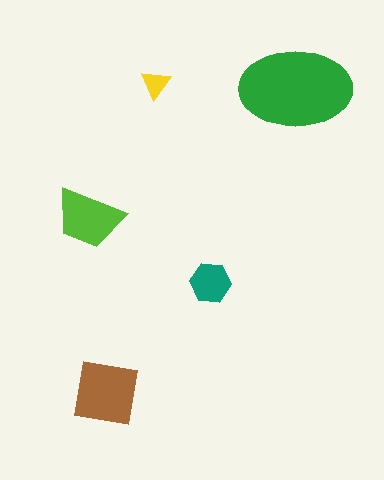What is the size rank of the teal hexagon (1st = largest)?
4th.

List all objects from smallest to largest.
The yellow triangle, the teal hexagon, the lime trapezoid, the brown square, the green ellipse.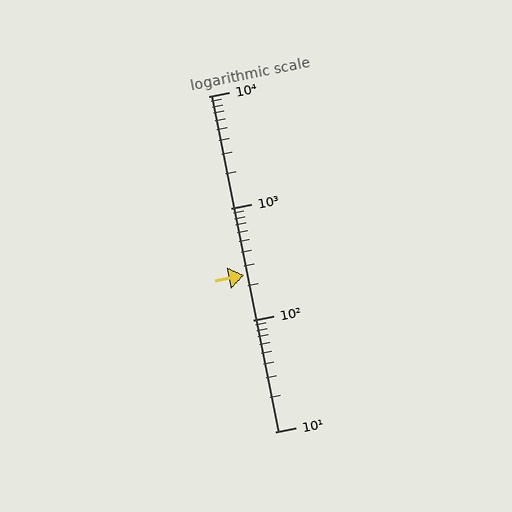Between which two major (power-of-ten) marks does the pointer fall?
The pointer is between 100 and 1000.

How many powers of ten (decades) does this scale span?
The scale spans 3 decades, from 10 to 10000.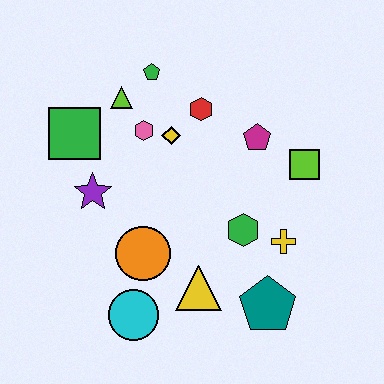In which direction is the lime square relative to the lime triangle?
The lime square is to the right of the lime triangle.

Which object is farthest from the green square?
The teal pentagon is farthest from the green square.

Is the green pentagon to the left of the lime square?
Yes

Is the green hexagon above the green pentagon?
No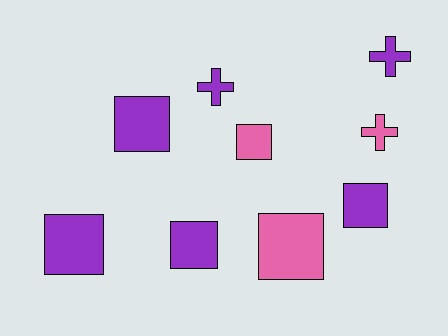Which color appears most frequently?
Purple, with 6 objects.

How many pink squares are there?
There are 2 pink squares.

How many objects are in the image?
There are 9 objects.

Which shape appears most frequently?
Square, with 6 objects.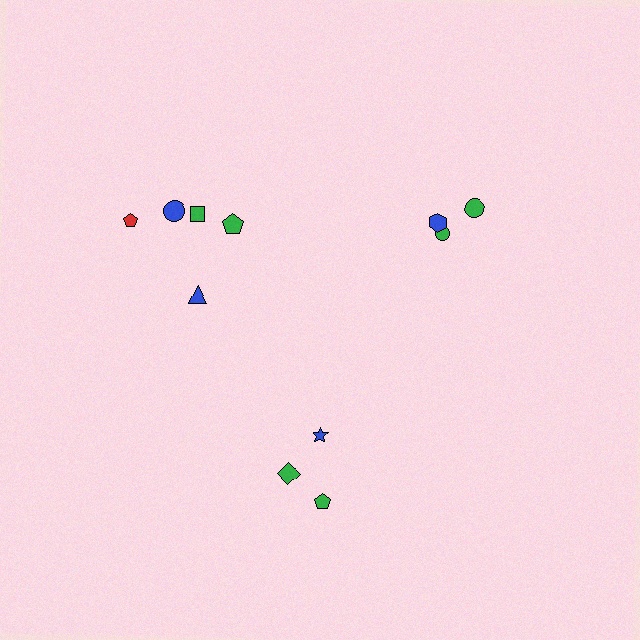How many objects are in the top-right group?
There are 3 objects.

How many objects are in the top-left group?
There are 5 objects.